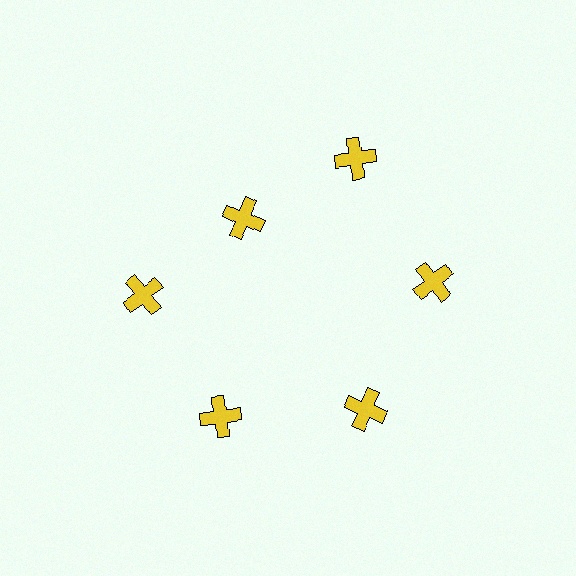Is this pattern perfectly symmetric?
No. The 6 yellow crosses are arranged in a ring, but one element near the 11 o'clock position is pulled inward toward the center, breaking the 6-fold rotational symmetry.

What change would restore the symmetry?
The symmetry would be restored by moving it outward, back onto the ring so that all 6 crosses sit at equal angles and equal distance from the center.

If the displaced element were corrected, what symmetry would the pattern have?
It would have 6-fold rotational symmetry — the pattern would map onto itself every 60 degrees.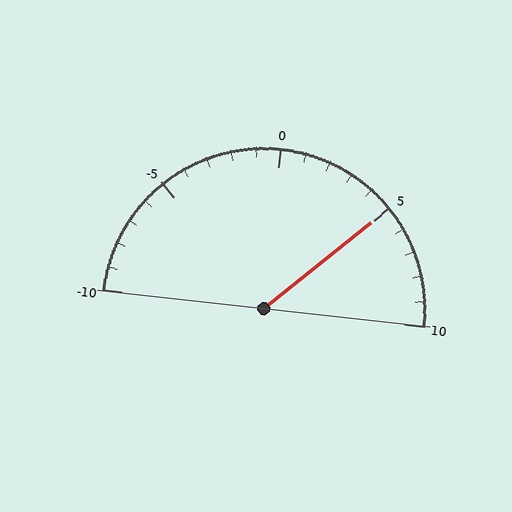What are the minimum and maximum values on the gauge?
The gauge ranges from -10 to 10.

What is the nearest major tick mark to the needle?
The nearest major tick mark is 5.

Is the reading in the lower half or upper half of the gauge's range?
The reading is in the upper half of the range (-10 to 10).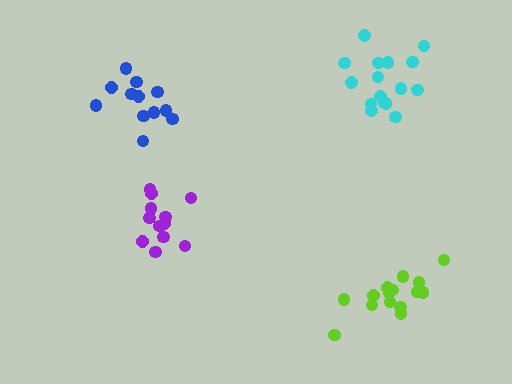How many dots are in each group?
Group 1: 12 dots, Group 2: 15 dots, Group 3: 12 dots, Group 4: 16 dots (55 total).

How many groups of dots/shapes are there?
There are 4 groups.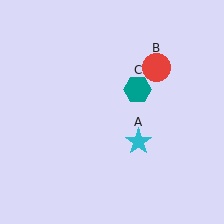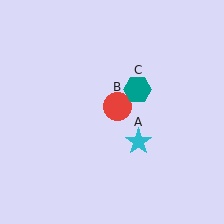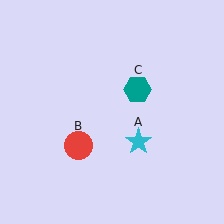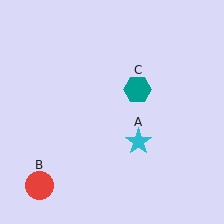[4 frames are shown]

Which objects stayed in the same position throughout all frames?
Cyan star (object A) and teal hexagon (object C) remained stationary.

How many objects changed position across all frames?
1 object changed position: red circle (object B).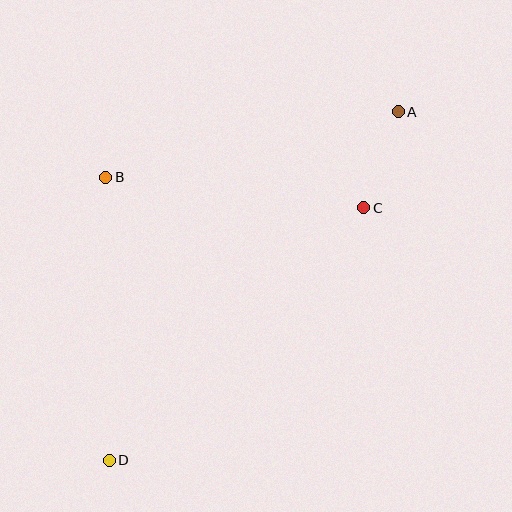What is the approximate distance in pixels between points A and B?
The distance between A and B is approximately 300 pixels.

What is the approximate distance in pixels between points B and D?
The distance between B and D is approximately 283 pixels.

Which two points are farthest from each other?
Points A and D are farthest from each other.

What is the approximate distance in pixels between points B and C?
The distance between B and C is approximately 260 pixels.